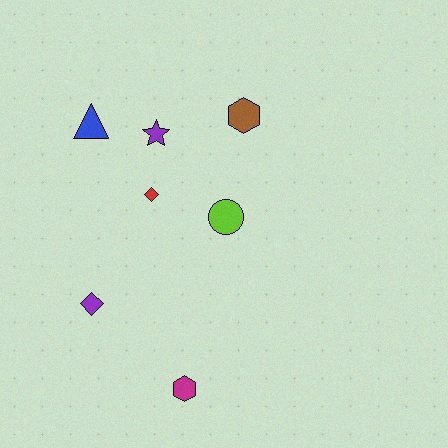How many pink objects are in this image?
There are no pink objects.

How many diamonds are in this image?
There are 2 diamonds.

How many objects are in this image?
There are 7 objects.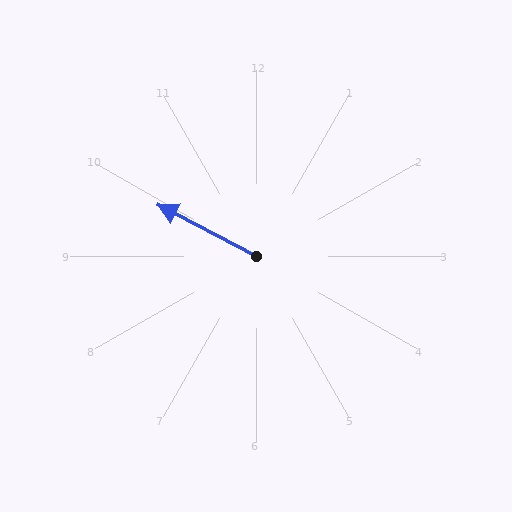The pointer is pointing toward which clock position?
Roughly 10 o'clock.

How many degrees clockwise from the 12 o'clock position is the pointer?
Approximately 298 degrees.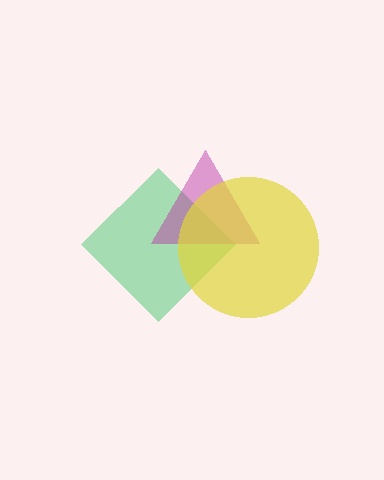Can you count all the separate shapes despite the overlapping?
Yes, there are 3 separate shapes.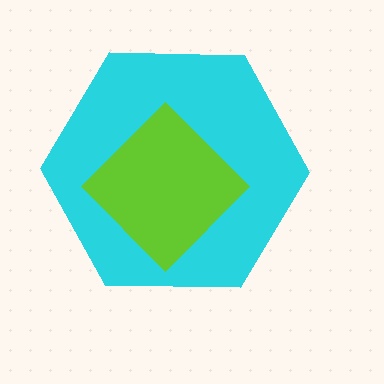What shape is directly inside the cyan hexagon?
The lime diamond.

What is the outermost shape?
The cyan hexagon.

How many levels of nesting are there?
2.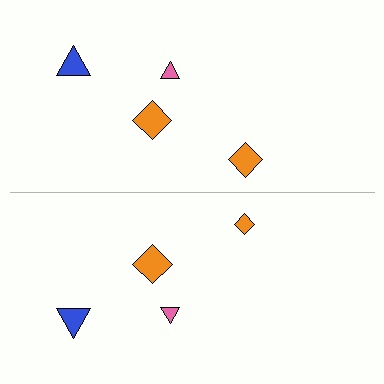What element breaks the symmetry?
The orange diamond on the bottom side has a different size than its mirror counterpart.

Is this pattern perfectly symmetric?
No, the pattern is not perfectly symmetric. The orange diamond on the bottom side has a different size than its mirror counterpart.